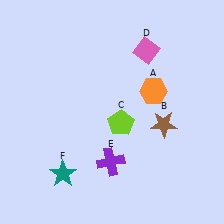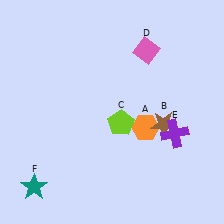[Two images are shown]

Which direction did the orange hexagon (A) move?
The orange hexagon (A) moved down.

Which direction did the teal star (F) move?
The teal star (F) moved left.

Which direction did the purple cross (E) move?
The purple cross (E) moved right.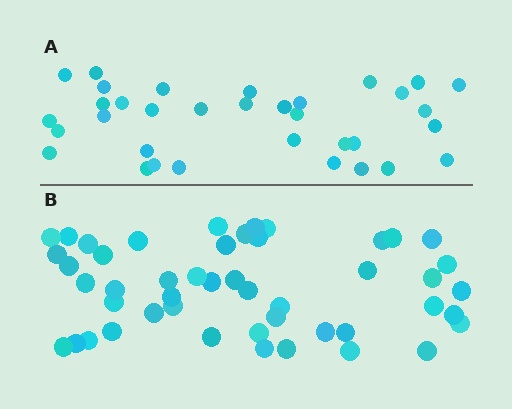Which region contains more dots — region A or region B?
Region B (the bottom region) has more dots.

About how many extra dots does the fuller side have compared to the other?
Region B has approximately 15 more dots than region A.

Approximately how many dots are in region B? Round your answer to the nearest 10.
About 50 dots. (The exact count is 48, which rounds to 50.)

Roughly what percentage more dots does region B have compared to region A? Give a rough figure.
About 40% more.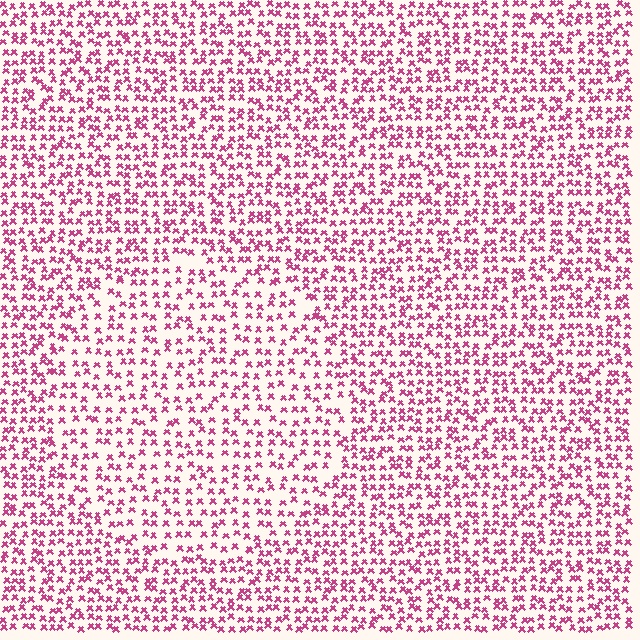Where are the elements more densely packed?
The elements are more densely packed outside the circle boundary.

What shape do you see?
I see a circle.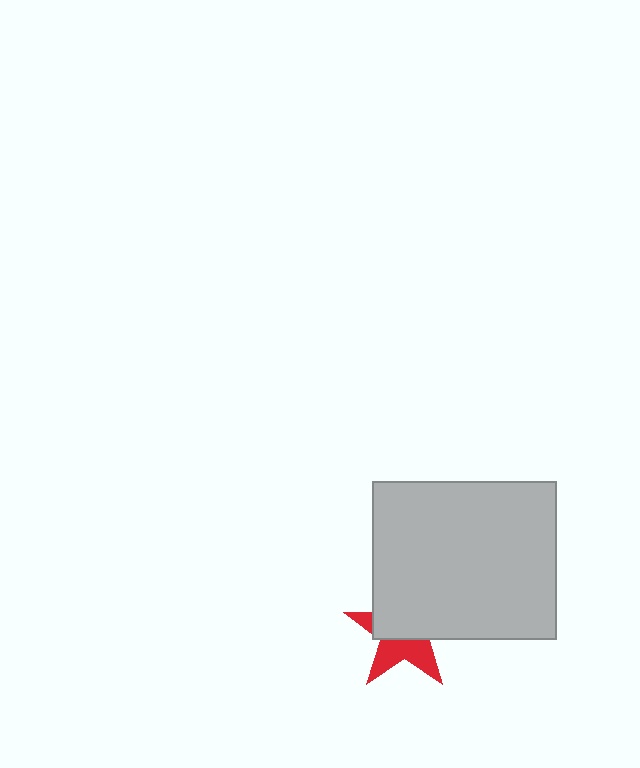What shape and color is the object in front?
The object in front is a light gray rectangle.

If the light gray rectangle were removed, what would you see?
You would see the complete red star.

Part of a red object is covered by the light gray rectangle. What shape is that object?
It is a star.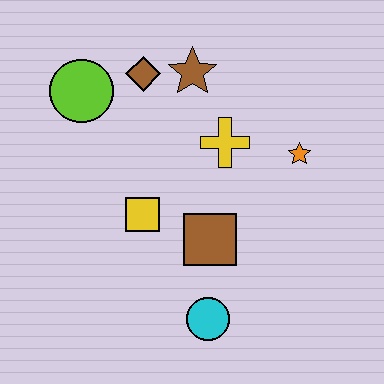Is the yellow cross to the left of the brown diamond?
No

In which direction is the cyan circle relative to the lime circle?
The cyan circle is below the lime circle.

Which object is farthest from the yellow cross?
The cyan circle is farthest from the yellow cross.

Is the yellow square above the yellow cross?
No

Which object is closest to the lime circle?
The brown diamond is closest to the lime circle.